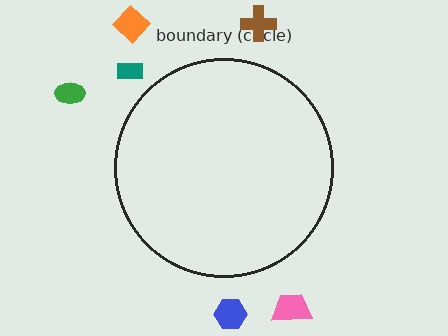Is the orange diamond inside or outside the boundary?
Outside.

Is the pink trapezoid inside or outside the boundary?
Outside.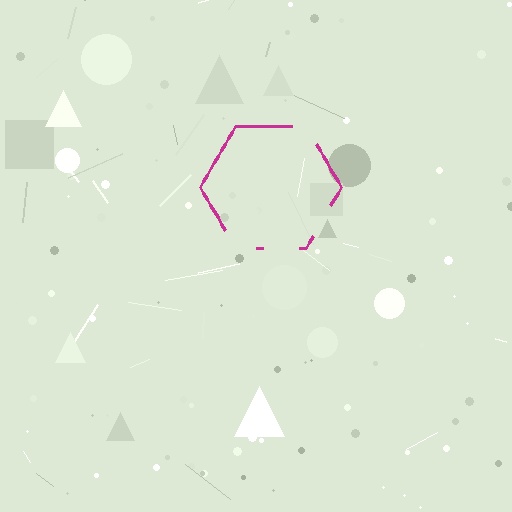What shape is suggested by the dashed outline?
The dashed outline suggests a hexagon.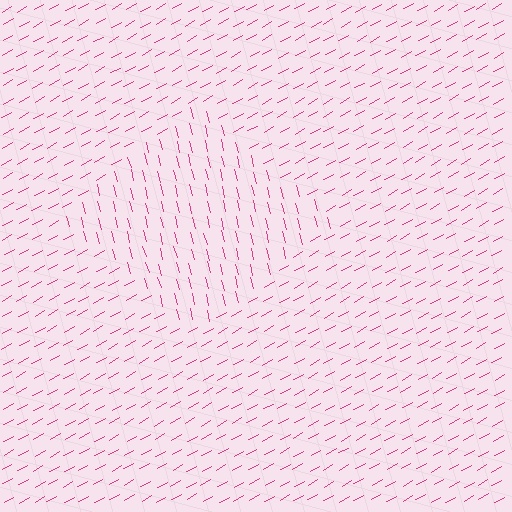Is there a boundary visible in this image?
Yes, there is a texture boundary formed by a change in line orientation.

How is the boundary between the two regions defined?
The boundary is defined purely by a change in line orientation (approximately 75 degrees difference). All lines are the same color and thickness.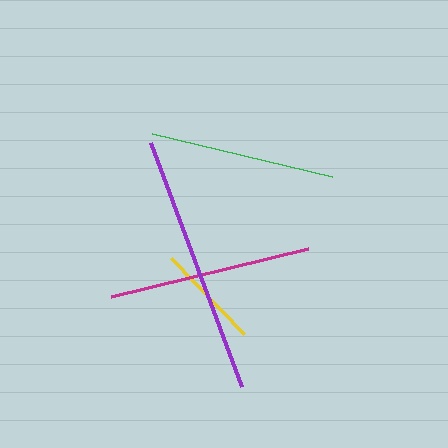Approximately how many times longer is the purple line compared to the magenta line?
The purple line is approximately 1.3 times the length of the magenta line.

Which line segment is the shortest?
The yellow line is the shortest at approximately 105 pixels.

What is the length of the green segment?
The green segment is approximately 185 pixels long.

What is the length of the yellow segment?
The yellow segment is approximately 105 pixels long.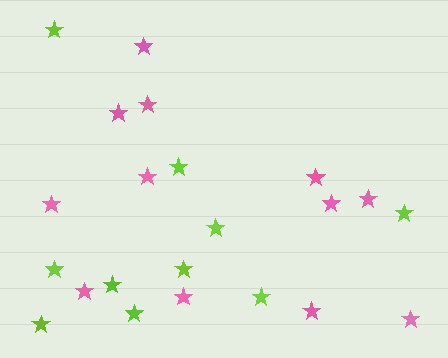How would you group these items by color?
There are 2 groups: one group of lime stars (10) and one group of pink stars (12).